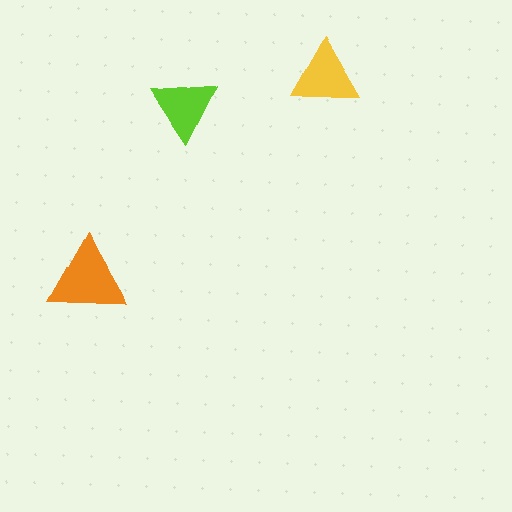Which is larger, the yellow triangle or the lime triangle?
The yellow one.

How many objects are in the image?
There are 3 objects in the image.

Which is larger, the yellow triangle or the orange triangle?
The orange one.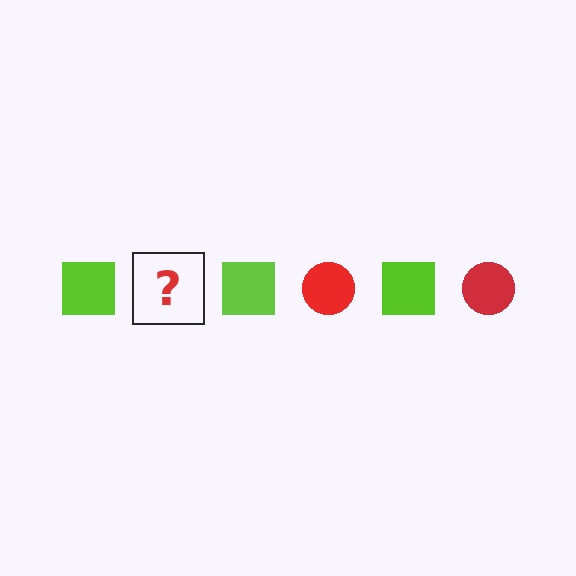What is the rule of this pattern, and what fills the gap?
The rule is that the pattern alternates between lime square and red circle. The gap should be filled with a red circle.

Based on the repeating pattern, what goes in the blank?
The blank should be a red circle.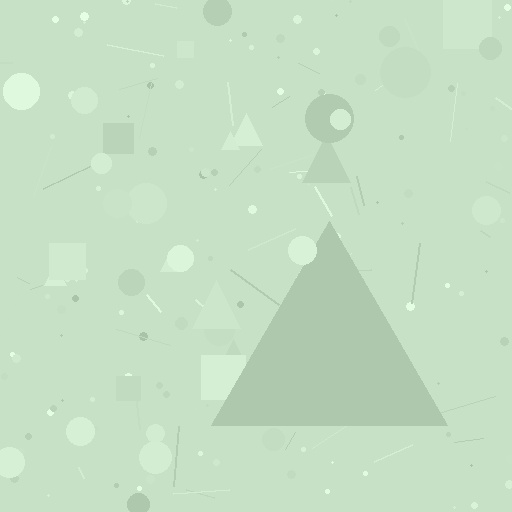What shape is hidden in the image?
A triangle is hidden in the image.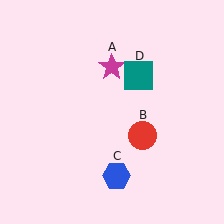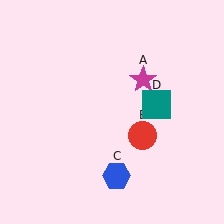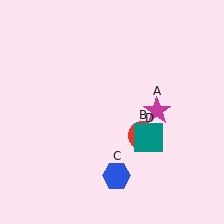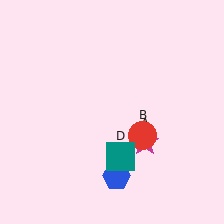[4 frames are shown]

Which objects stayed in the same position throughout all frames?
Red circle (object B) and blue hexagon (object C) remained stationary.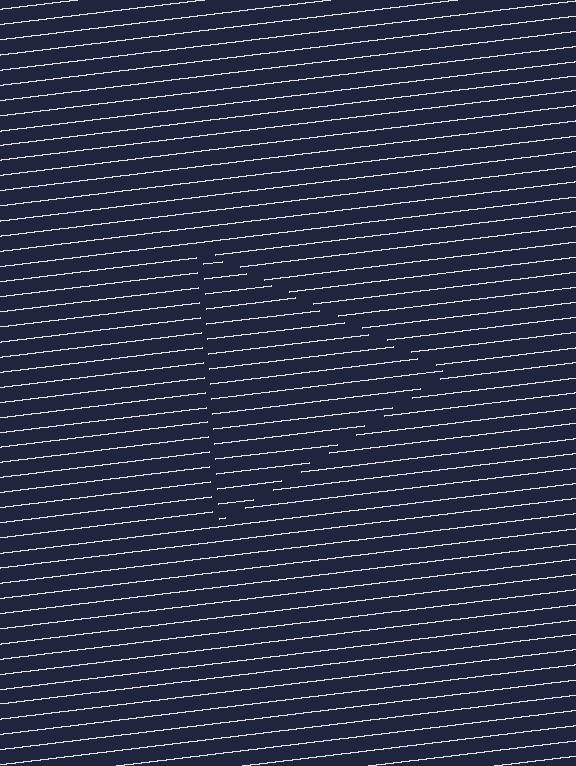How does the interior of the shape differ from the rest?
The interior of the shape contains the same grating, shifted by half a period — the contour is defined by the phase discontinuity where line-ends from the inner and outer gratings abut.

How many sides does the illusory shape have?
3 sides — the line-ends trace a triangle.